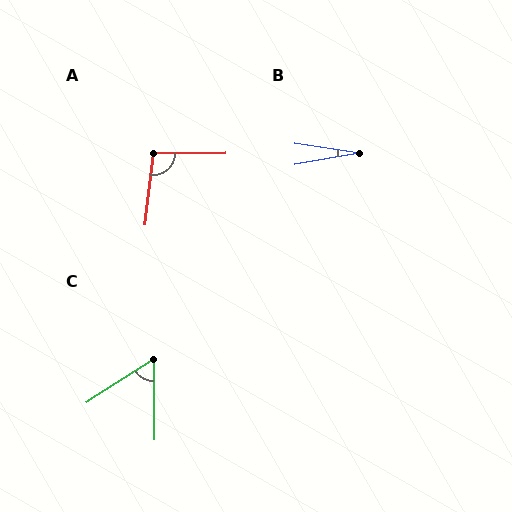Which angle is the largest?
A, at approximately 97 degrees.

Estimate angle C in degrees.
Approximately 58 degrees.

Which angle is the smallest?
B, at approximately 19 degrees.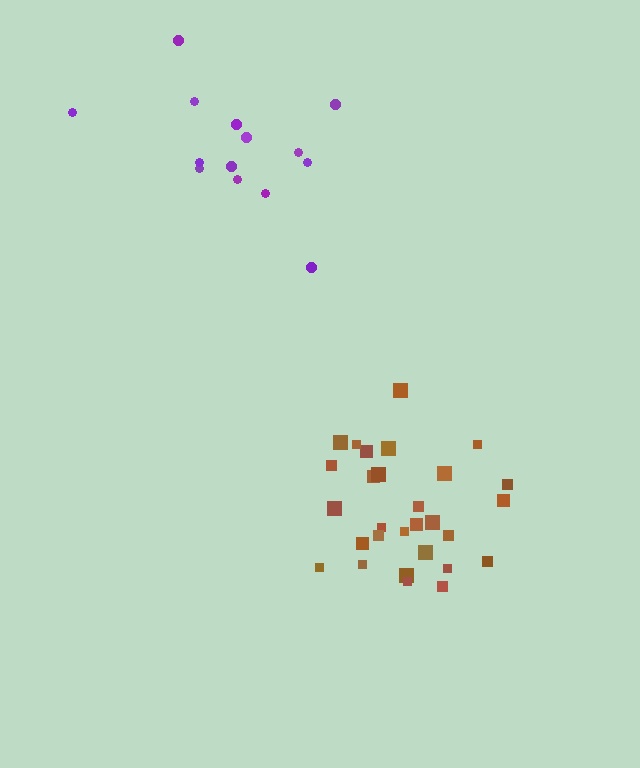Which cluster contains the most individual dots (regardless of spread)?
Brown (29).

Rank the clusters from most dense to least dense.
brown, purple.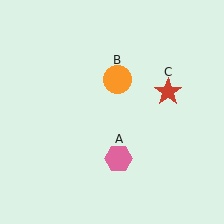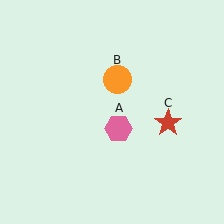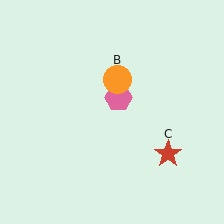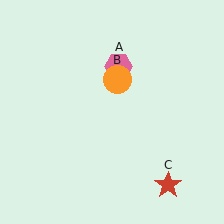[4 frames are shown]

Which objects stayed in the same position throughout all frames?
Orange circle (object B) remained stationary.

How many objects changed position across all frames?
2 objects changed position: pink hexagon (object A), red star (object C).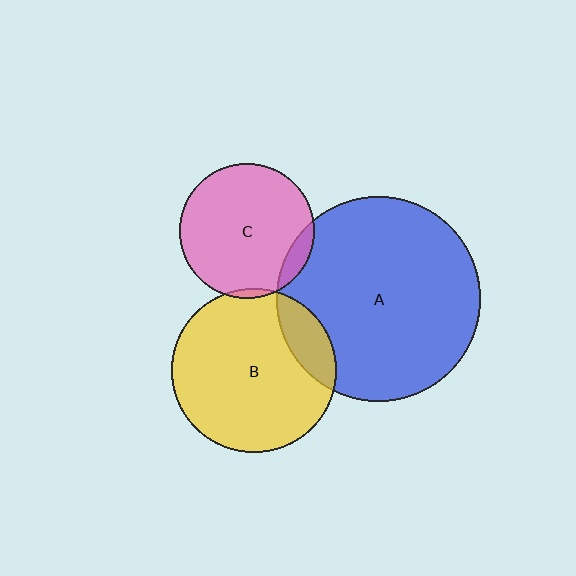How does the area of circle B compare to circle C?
Approximately 1.5 times.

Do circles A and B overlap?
Yes.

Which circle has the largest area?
Circle A (blue).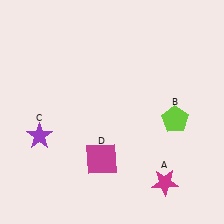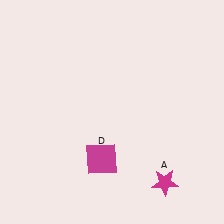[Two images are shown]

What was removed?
The lime pentagon (B), the purple star (C) were removed in Image 2.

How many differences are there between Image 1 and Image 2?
There are 2 differences between the two images.